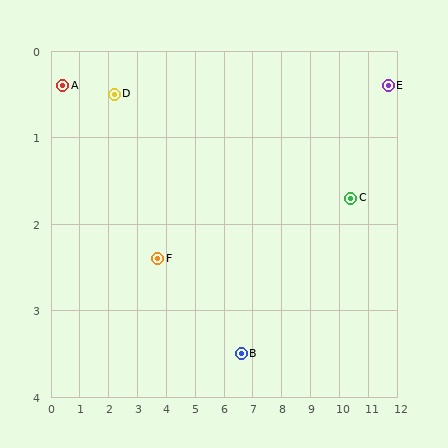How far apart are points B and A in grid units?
Points B and A are about 6.9 grid units apart.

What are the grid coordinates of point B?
Point B is at approximately (6.6, 3.5).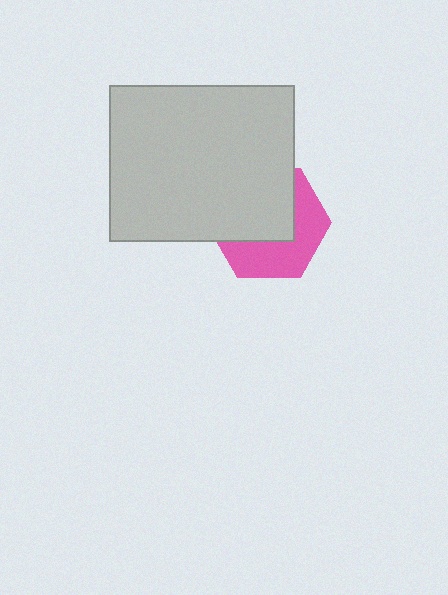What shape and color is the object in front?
The object in front is a light gray rectangle.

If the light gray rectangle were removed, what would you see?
You would see the complete pink hexagon.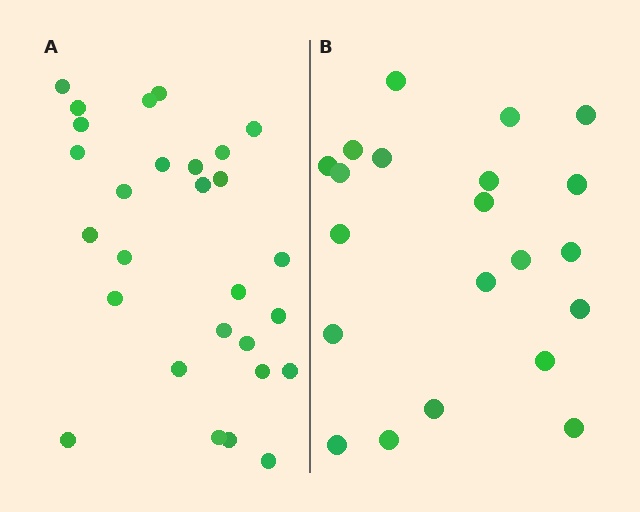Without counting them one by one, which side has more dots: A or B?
Region A (the left region) has more dots.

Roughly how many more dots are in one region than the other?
Region A has roughly 8 or so more dots than region B.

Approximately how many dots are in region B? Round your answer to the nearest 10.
About 20 dots. (The exact count is 21, which rounds to 20.)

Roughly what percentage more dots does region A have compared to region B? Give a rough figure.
About 35% more.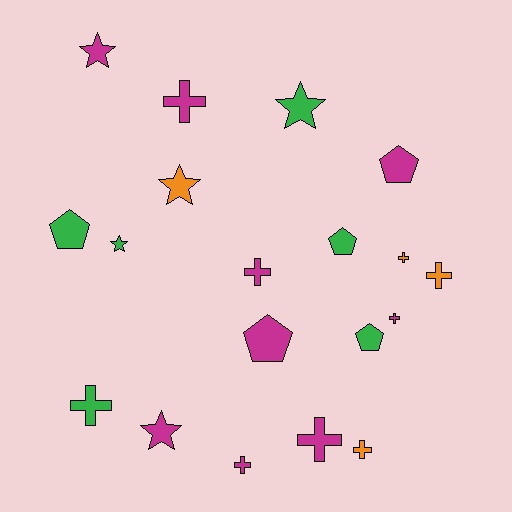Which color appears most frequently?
Magenta, with 9 objects.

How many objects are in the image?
There are 19 objects.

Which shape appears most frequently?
Cross, with 9 objects.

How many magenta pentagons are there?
There are 2 magenta pentagons.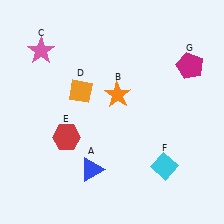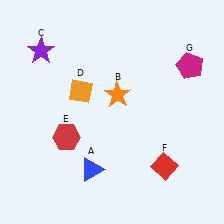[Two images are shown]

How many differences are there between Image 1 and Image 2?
There are 2 differences between the two images.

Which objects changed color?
C changed from pink to purple. F changed from cyan to red.